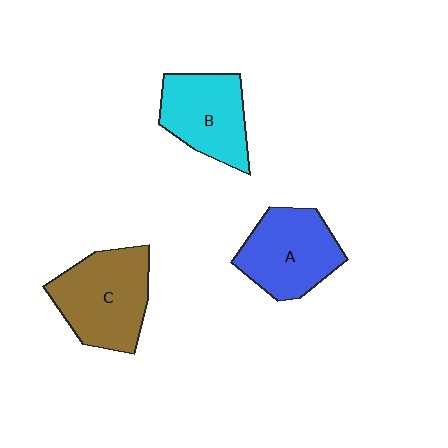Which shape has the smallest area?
Shape B (cyan).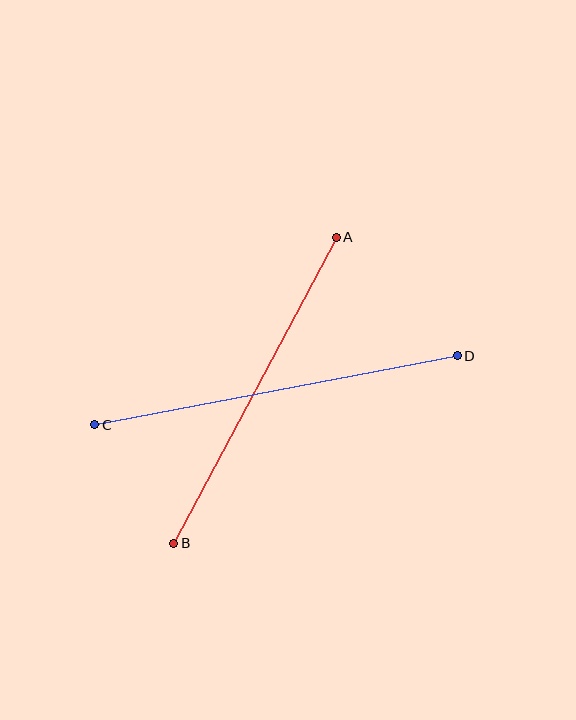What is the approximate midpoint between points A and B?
The midpoint is at approximately (255, 390) pixels.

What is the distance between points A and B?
The distance is approximately 347 pixels.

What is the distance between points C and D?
The distance is approximately 369 pixels.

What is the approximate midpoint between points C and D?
The midpoint is at approximately (276, 390) pixels.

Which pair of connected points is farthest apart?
Points C and D are farthest apart.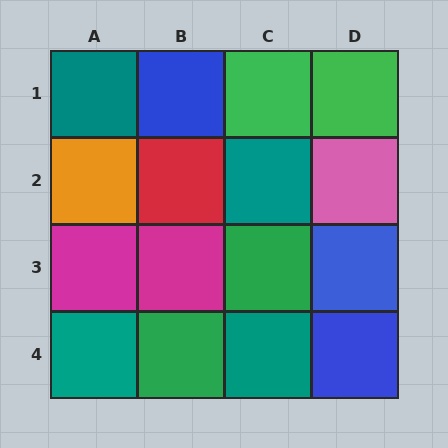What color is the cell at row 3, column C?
Green.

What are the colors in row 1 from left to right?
Teal, blue, green, green.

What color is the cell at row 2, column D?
Pink.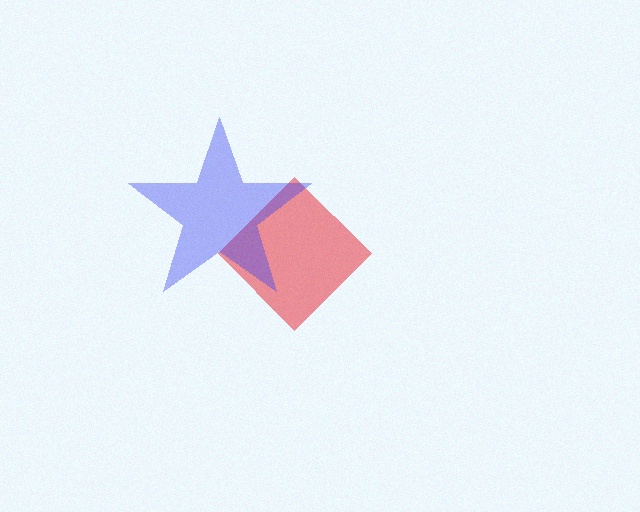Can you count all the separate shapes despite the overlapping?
Yes, there are 2 separate shapes.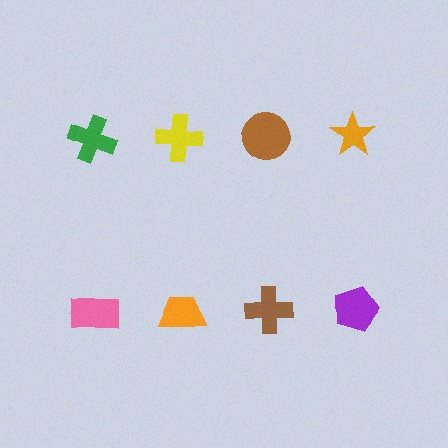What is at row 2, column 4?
A purple pentagon.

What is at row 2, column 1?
A pink rectangle.